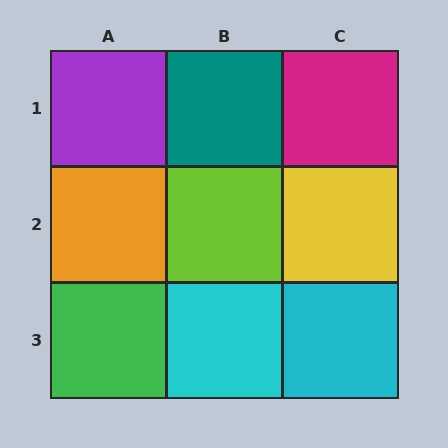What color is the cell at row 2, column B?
Lime.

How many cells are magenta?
1 cell is magenta.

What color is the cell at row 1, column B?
Teal.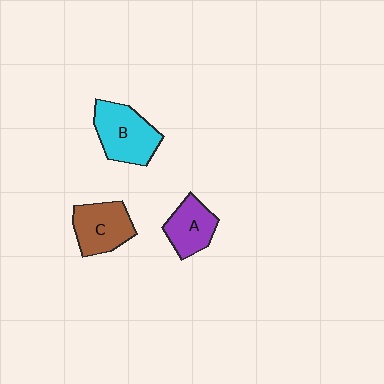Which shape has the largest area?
Shape B (cyan).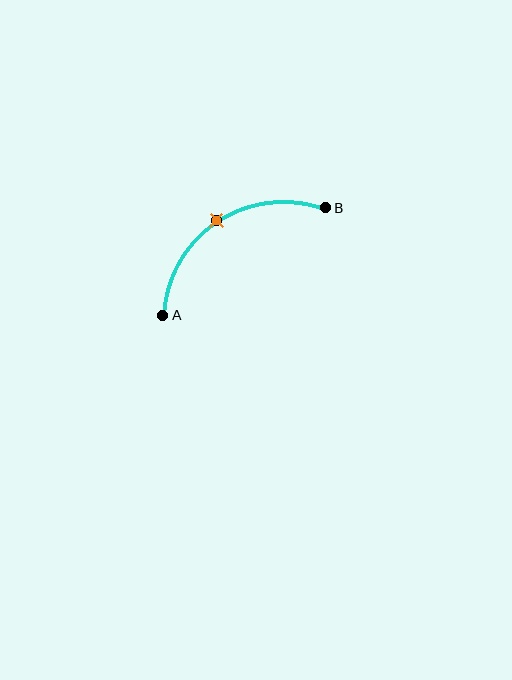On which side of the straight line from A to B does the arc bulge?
The arc bulges above the straight line connecting A and B.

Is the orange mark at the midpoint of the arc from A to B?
Yes. The orange mark lies on the arc at equal arc-length from both A and B — it is the arc midpoint.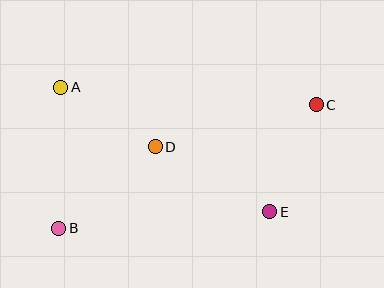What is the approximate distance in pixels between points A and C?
The distance between A and C is approximately 256 pixels.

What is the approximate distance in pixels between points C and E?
The distance between C and E is approximately 116 pixels.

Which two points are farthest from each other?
Points B and C are farthest from each other.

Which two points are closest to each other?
Points A and D are closest to each other.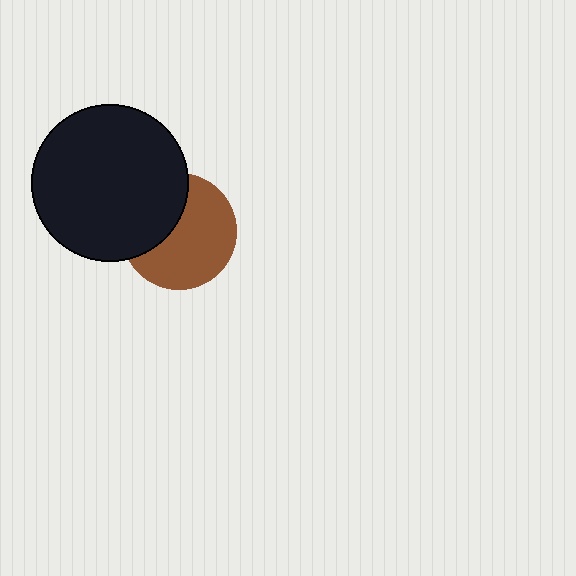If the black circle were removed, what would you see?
You would see the complete brown circle.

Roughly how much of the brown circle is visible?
About half of it is visible (roughly 63%).